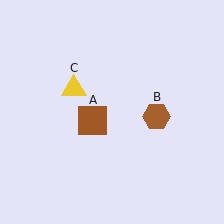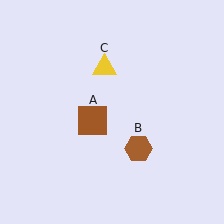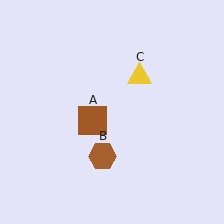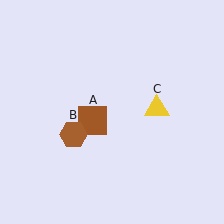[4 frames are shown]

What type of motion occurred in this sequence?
The brown hexagon (object B), yellow triangle (object C) rotated clockwise around the center of the scene.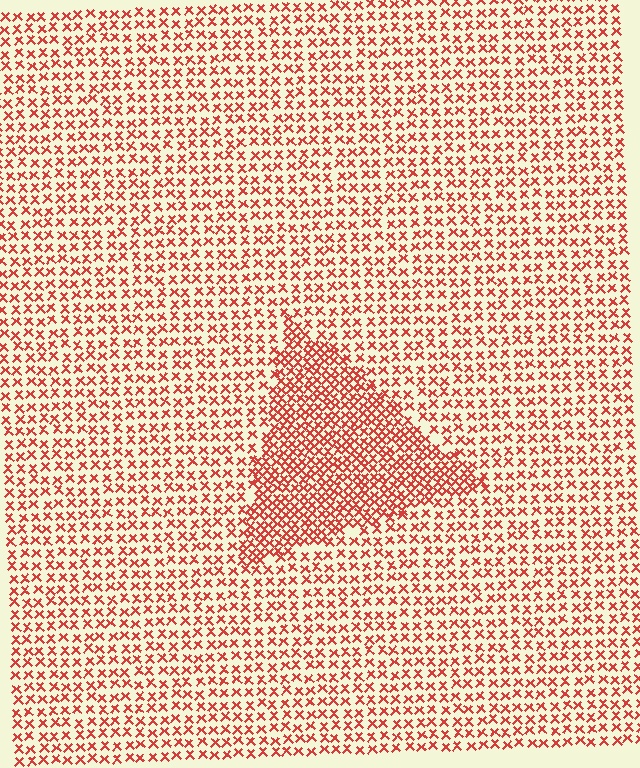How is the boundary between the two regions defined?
The boundary is defined by a change in element density (approximately 1.9x ratio). All elements are the same color, size, and shape.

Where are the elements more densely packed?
The elements are more densely packed inside the triangle boundary.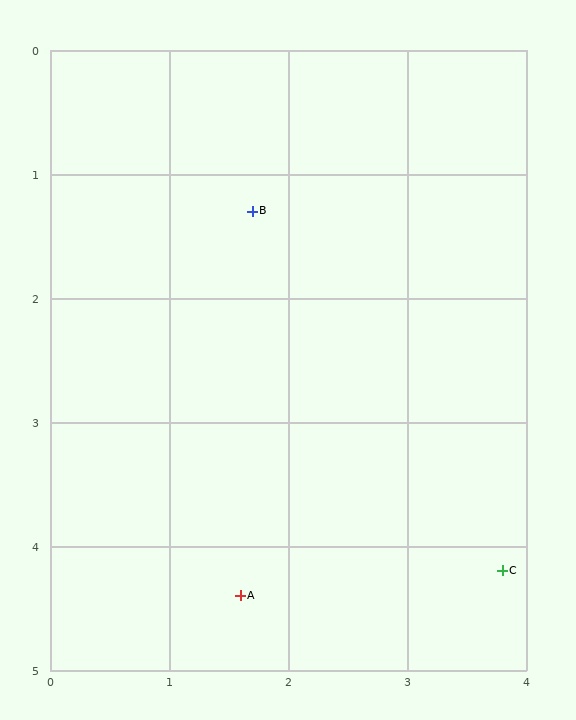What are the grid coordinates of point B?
Point B is at approximately (1.7, 1.3).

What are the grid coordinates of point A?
Point A is at approximately (1.6, 4.4).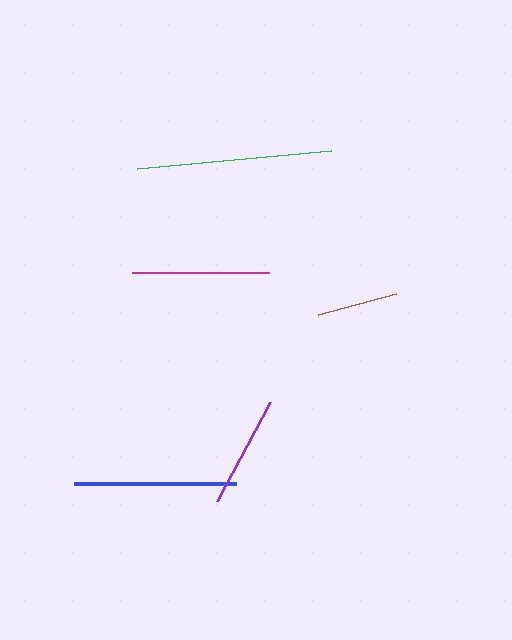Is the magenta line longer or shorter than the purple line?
The magenta line is longer than the purple line.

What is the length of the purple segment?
The purple segment is approximately 112 pixels long.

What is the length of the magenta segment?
The magenta segment is approximately 137 pixels long.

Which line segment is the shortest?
The brown line is the shortest at approximately 81 pixels.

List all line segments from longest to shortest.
From longest to shortest: green, blue, magenta, purple, brown.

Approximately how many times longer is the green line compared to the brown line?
The green line is approximately 2.4 times the length of the brown line.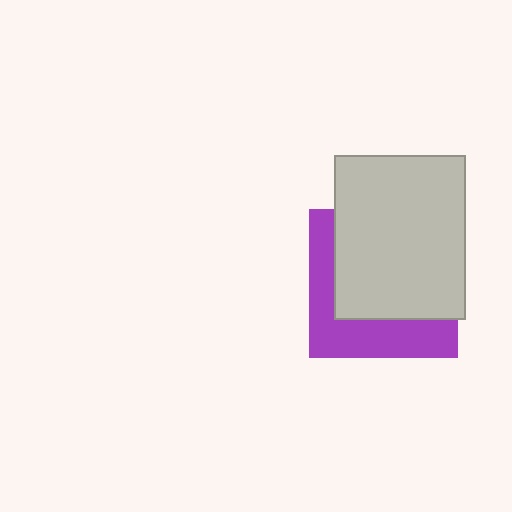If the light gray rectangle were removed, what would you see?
You would see the complete purple square.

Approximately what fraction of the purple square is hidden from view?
Roughly 62% of the purple square is hidden behind the light gray rectangle.